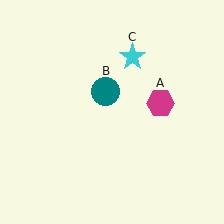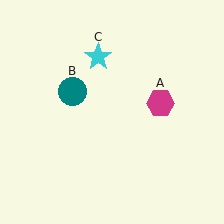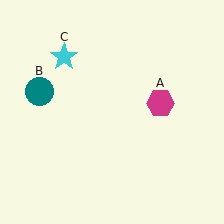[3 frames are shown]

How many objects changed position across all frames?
2 objects changed position: teal circle (object B), cyan star (object C).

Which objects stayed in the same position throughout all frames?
Magenta hexagon (object A) remained stationary.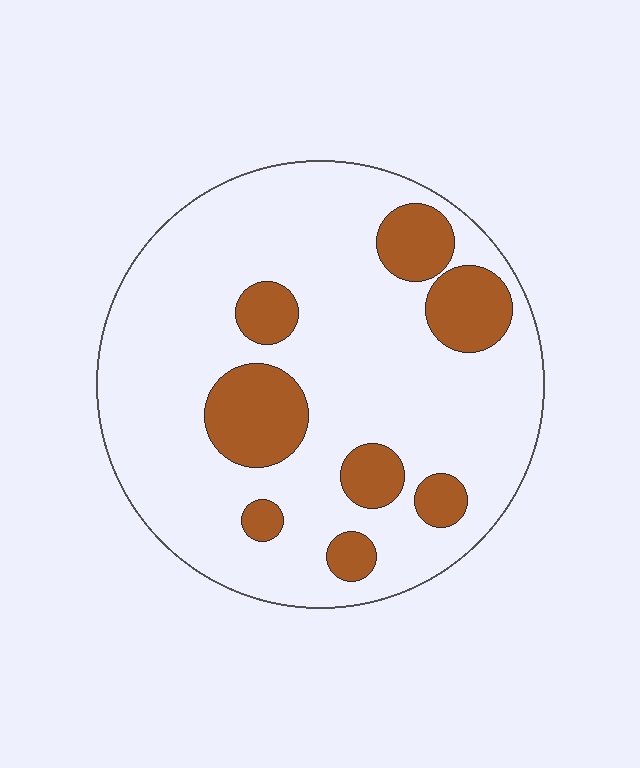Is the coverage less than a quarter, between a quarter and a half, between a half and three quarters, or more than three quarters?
Less than a quarter.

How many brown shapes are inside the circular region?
8.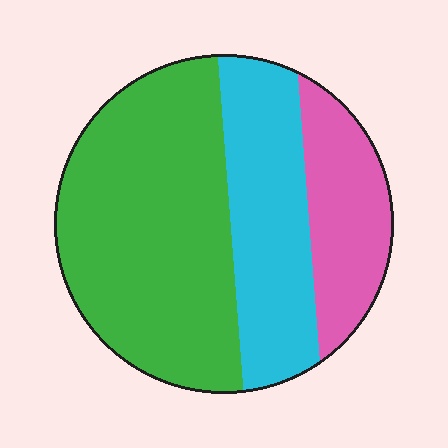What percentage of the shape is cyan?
Cyan covers about 30% of the shape.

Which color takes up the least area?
Pink, at roughly 20%.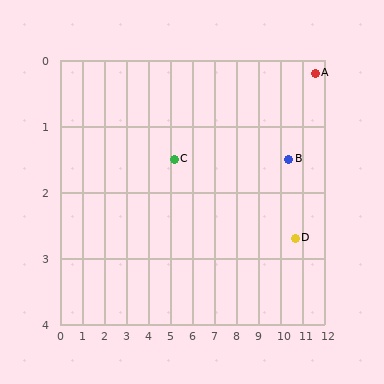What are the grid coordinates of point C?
Point C is at approximately (5.2, 1.5).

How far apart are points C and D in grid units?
Points C and D are about 5.6 grid units apart.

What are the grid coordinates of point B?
Point B is at approximately (10.4, 1.5).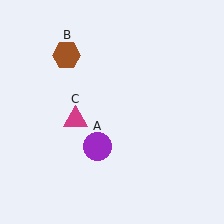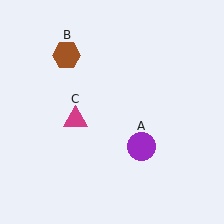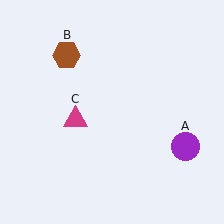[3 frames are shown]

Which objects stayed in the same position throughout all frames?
Brown hexagon (object B) and magenta triangle (object C) remained stationary.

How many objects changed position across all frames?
1 object changed position: purple circle (object A).